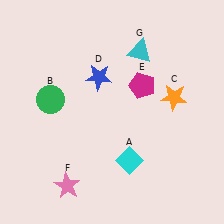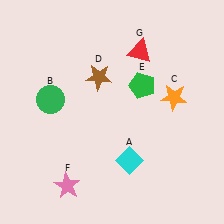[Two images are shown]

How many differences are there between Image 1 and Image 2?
There are 3 differences between the two images.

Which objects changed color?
D changed from blue to brown. E changed from magenta to green. G changed from cyan to red.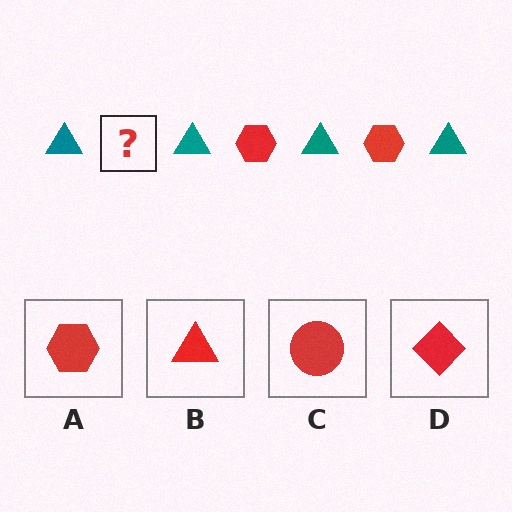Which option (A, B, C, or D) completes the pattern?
A.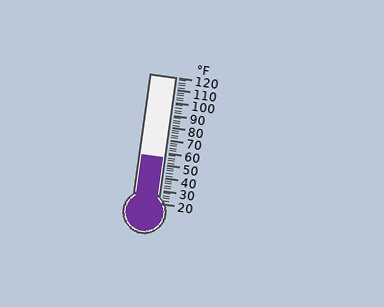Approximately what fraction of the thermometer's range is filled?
The thermometer is filled to approximately 35% of its range.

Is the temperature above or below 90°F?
The temperature is below 90°F.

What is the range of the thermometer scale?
The thermometer scale ranges from 20°F to 120°F.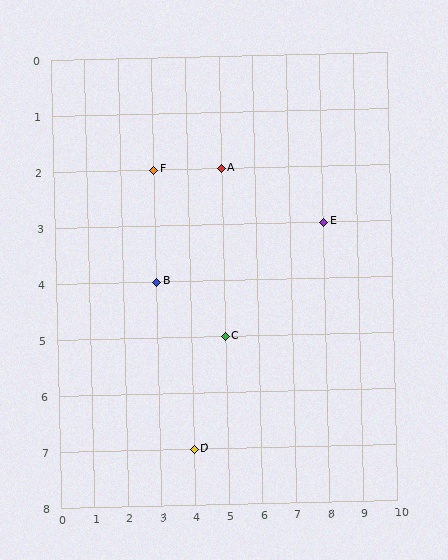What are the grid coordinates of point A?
Point A is at grid coordinates (5, 2).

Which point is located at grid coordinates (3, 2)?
Point F is at (3, 2).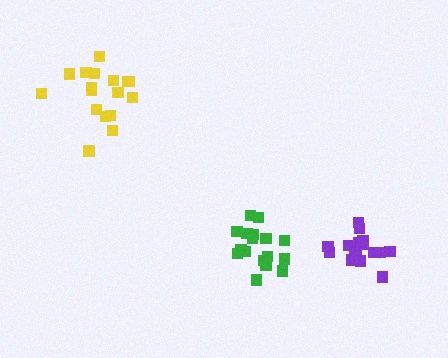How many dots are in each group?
Group 1: 17 dots, Group 2: 17 dots, Group 3: 18 dots (52 total).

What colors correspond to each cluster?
The clusters are colored: green, yellow, purple.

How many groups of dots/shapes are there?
There are 3 groups.